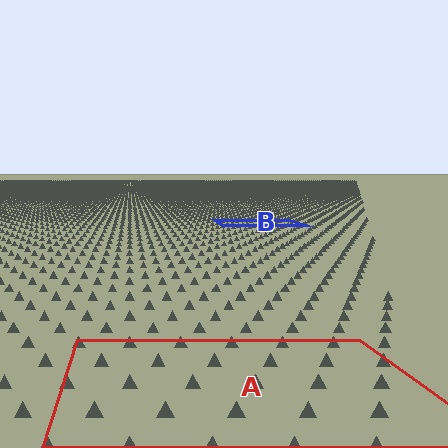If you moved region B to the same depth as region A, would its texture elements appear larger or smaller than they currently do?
They would appear larger. At a closer depth, the same texture elements are projected at a bigger on-screen size.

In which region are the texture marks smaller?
The texture marks are smaller in region B, because it is farther away.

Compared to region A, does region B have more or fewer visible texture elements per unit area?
Region B has more texture elements per unit area — they are packed more densely because it is farther away.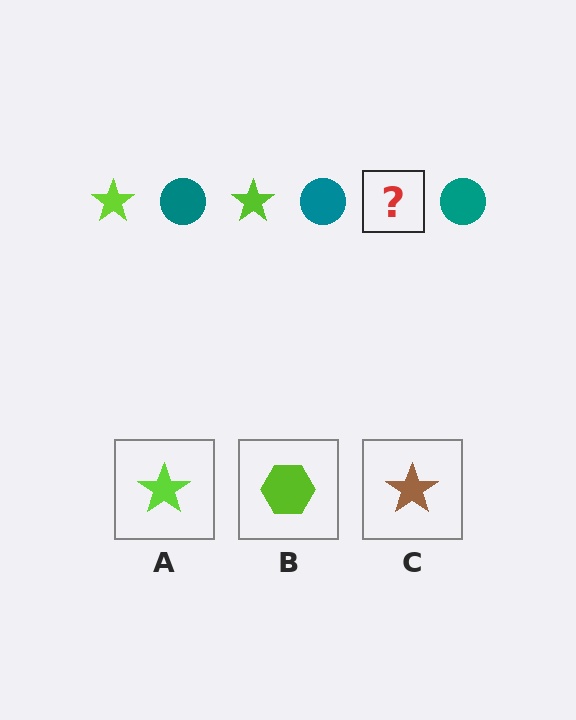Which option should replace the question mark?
Option A.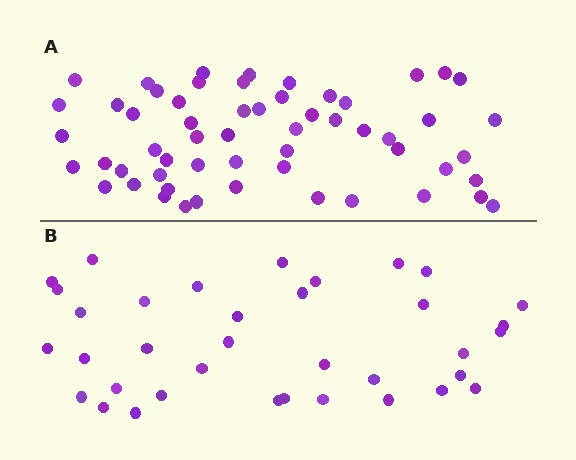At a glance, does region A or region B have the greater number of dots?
Region A (the top region) has more dots.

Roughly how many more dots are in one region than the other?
Region A has approximately 20 more dots than region B.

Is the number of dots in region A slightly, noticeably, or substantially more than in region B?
Region A has substantially more. The ratio is roughly 1.6 to 1.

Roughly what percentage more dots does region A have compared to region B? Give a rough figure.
About 60% more.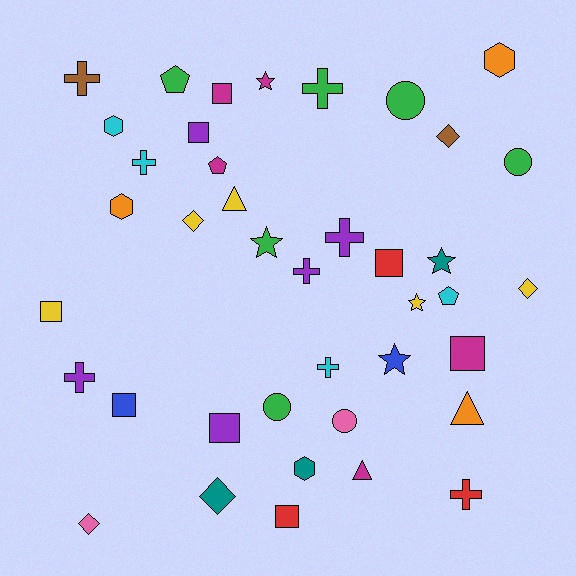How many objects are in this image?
There are 40 objects.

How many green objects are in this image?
There are 6 green objects.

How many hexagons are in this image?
There are 4 hexagons.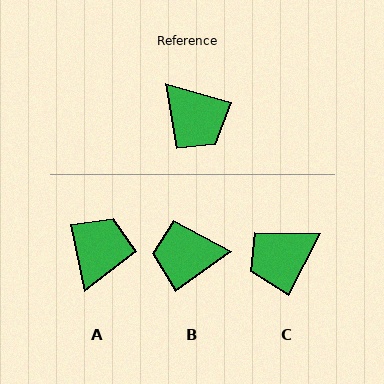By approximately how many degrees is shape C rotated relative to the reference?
Approximately 101 degrees clockwise.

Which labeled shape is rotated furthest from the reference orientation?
B, about 128 degrees away.